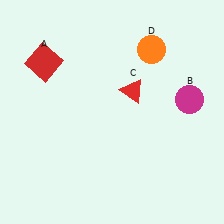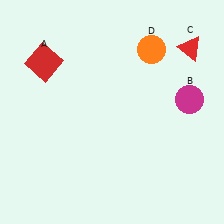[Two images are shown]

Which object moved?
The red triangle (C) moved right.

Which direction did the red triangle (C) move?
The red triangle (C) moved right.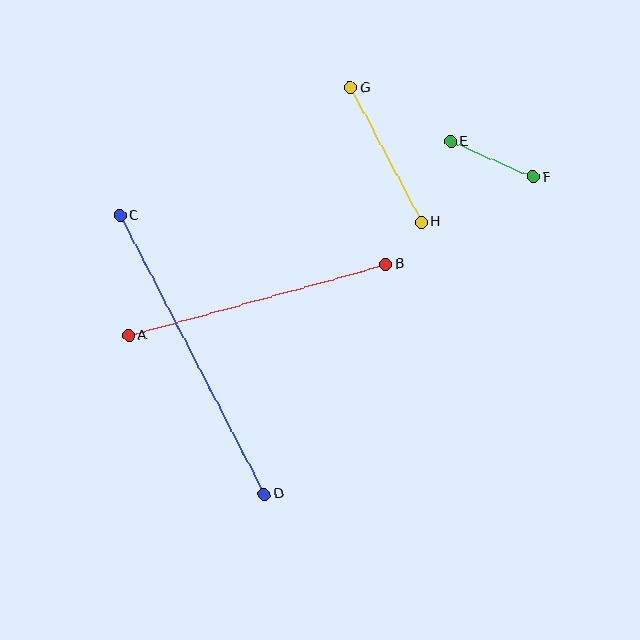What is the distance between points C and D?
The distance is approximately 314 pixels.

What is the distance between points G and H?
The distance is approximately 152 pixels.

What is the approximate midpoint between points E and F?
The midpoint is at approximately (492, 159) pixels.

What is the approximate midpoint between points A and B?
The midpoint is at approximately (257, 300) pixels.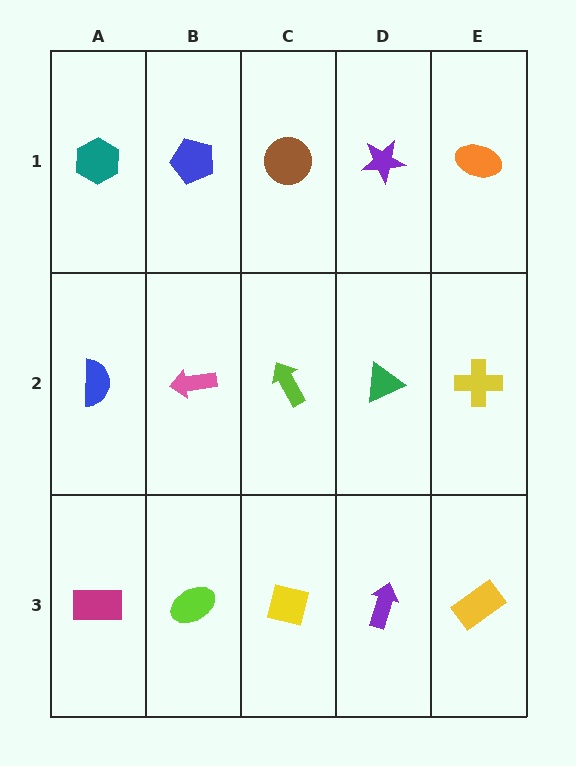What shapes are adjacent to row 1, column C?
A lime arrow (row 2, column C), a blue pentagon (row 1, column B), a purple star (row 1, column D).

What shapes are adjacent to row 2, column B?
A blue pentagon (row 1, column B), a lime ellipse (row 3, column B), a blue semicircle (row 2, column A), a lime arrow (row 2, column C).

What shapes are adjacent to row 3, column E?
A yellow cross (row 2, column E), a purple arrow (row 3, column D).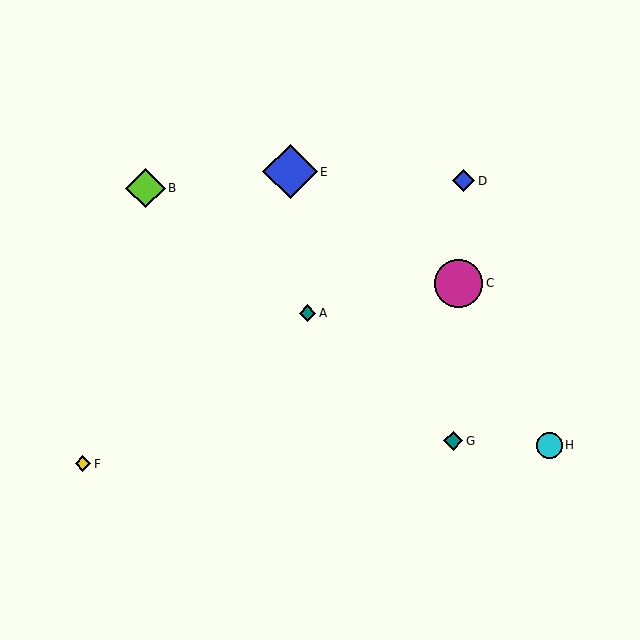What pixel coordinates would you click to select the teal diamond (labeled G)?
Click at (453, 441) to select the teal diamond G.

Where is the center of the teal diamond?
The center of the teal diamond is at (308, 313).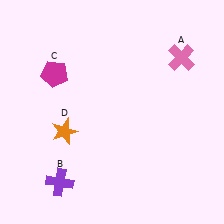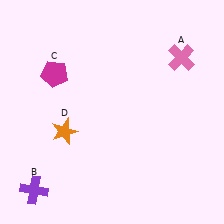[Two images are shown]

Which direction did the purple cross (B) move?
The purple cross (B) moved left.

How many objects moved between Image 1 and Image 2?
1 object moved between the two images.